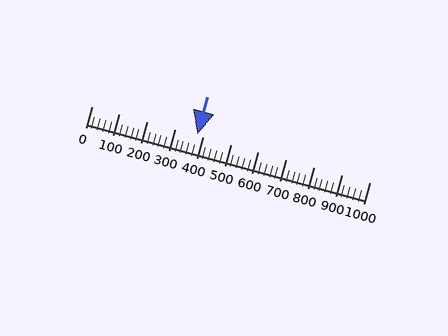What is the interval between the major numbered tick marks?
The major tick marks are spaced 100 units apart.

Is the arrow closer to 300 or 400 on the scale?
The arrow is closer to 400.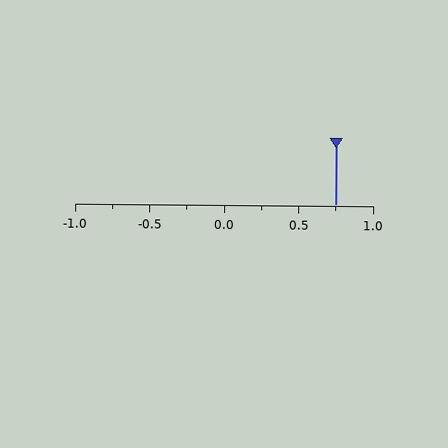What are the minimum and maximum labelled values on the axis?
The axis runs from -1.0 to 1.0.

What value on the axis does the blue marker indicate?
The marker indicates approximately 0.75.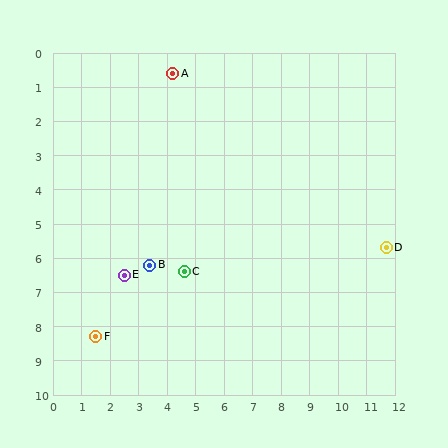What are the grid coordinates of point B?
Point B is at approximately (3.4, 6.2).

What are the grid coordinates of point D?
Point D is at approximately (11.7, 5.7).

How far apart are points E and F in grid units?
Points E and F are about 2.1 grid units apart.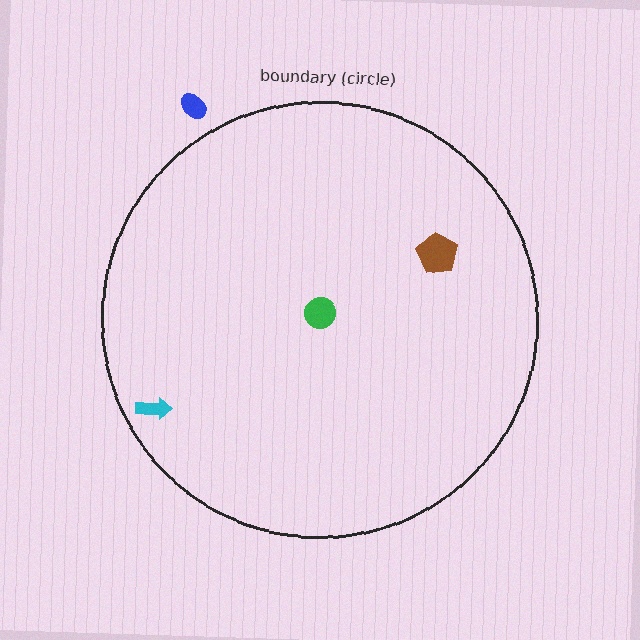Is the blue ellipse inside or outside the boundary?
Outside.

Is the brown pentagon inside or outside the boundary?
Inside.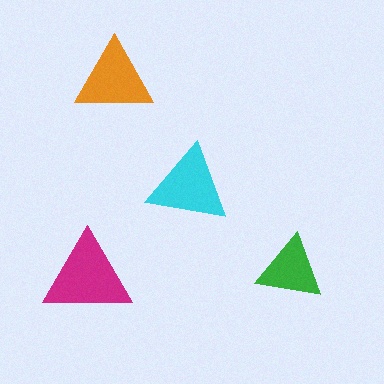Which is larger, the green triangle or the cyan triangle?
The cyan one.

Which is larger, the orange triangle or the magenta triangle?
The magenta one.